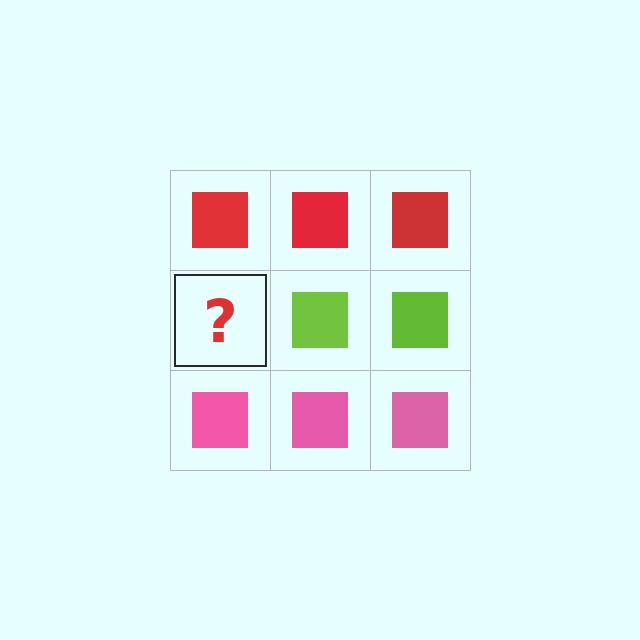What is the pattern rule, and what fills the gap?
The rule is that each row has a consistent color. The gap should be filled with a lime square.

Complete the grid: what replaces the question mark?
The question mark should be replaced with a lime square.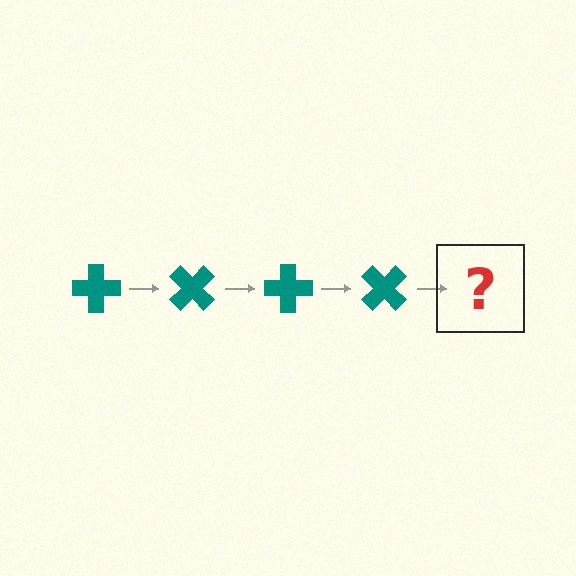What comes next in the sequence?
The next element should be a teal cross rotated 180 degrees.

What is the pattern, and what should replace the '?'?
The pattern is that the cross rotates 45 degrees each step. The '?' should be a teal cross rotated 180 degrees.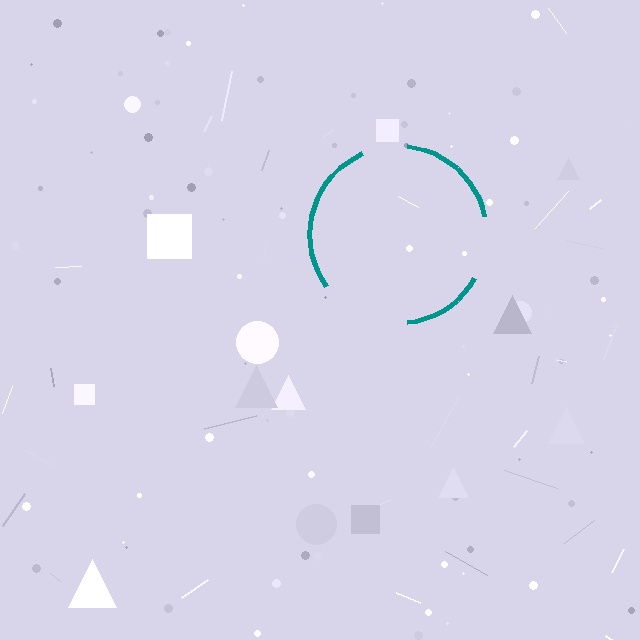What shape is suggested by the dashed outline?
The dashed outline suggests a circle.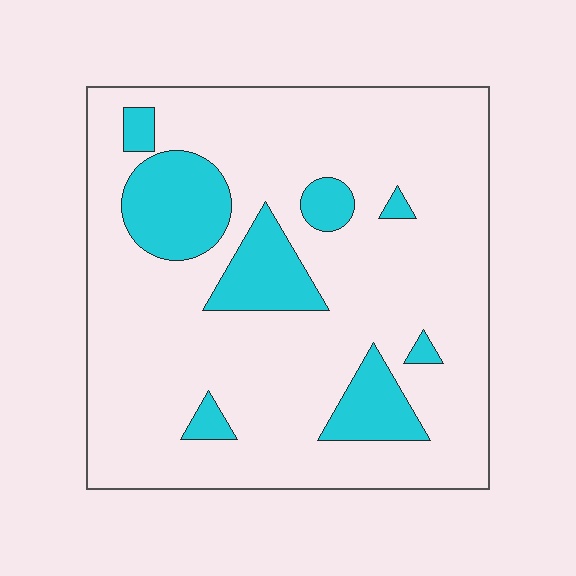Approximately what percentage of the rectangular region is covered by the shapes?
Approximately 20%.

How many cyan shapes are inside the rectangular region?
8.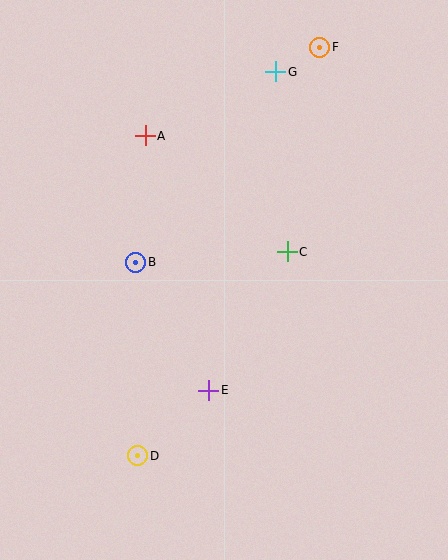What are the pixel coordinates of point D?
Point D is at (138, 456).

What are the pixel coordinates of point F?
Point F is at (320, 47).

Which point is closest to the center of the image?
Point C at (287, 252) is closest to the center.